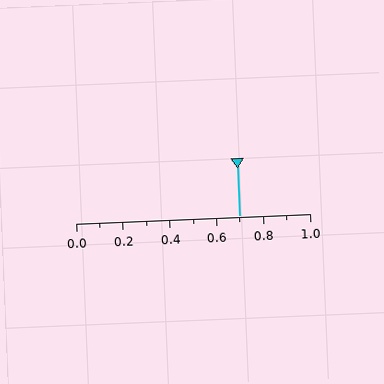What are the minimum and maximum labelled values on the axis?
The axis runs from 0.0 to 1.0.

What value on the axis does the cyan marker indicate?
The marker indicates approximately 0.7.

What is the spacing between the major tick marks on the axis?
The major ticks are spaced 0.2 apart.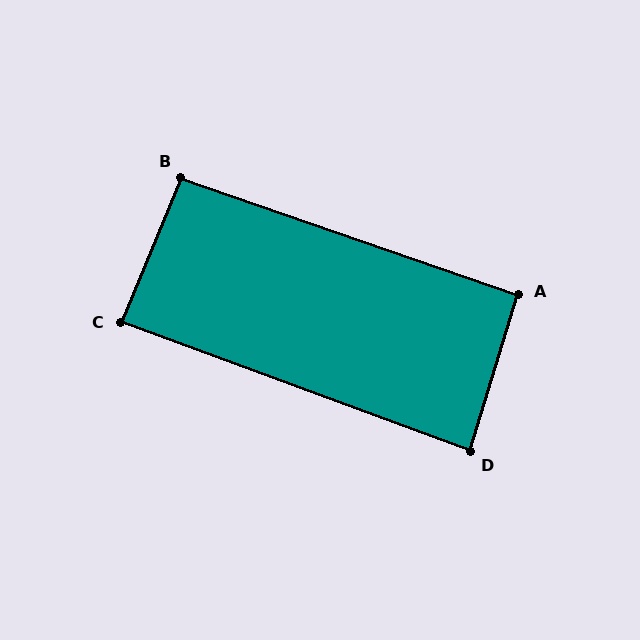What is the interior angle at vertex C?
Approximately 88 degrees (approximately right).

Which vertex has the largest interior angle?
B, at approximately 93 degrees.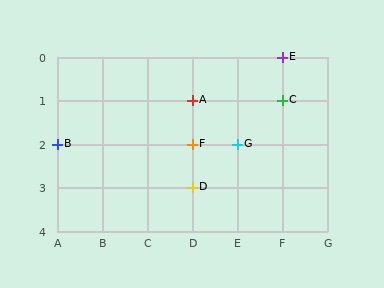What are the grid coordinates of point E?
Point E is at grid coordinates (F, 0).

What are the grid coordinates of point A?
Point A is at grid coordinates (D, 1).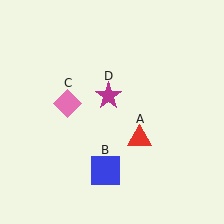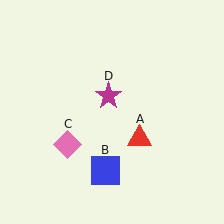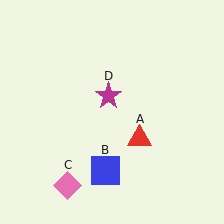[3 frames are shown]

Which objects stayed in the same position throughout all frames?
Red triangle (object A) and blue square (object B) and magenta star (object D) remained stationary.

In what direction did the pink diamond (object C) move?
The pink diamond (object C) moved down.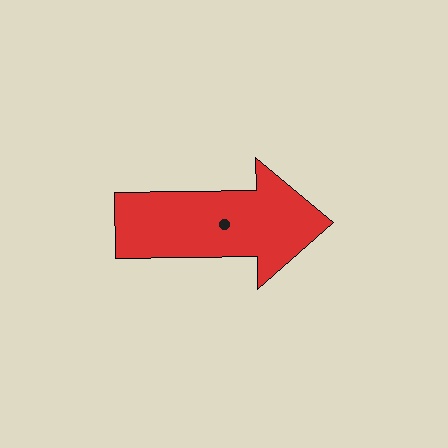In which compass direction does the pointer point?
East.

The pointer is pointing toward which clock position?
Roughly 3 o'clock.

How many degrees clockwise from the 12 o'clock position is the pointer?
Approximately 89 degrees.